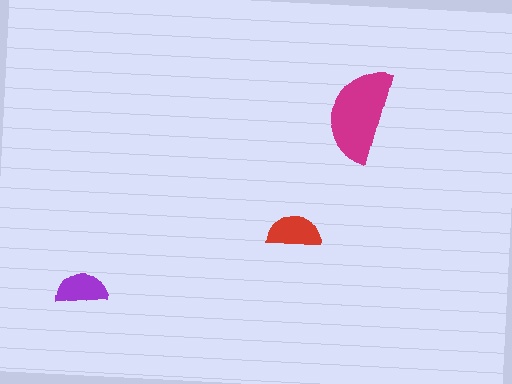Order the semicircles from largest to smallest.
the magenta one, the red one, the purple one.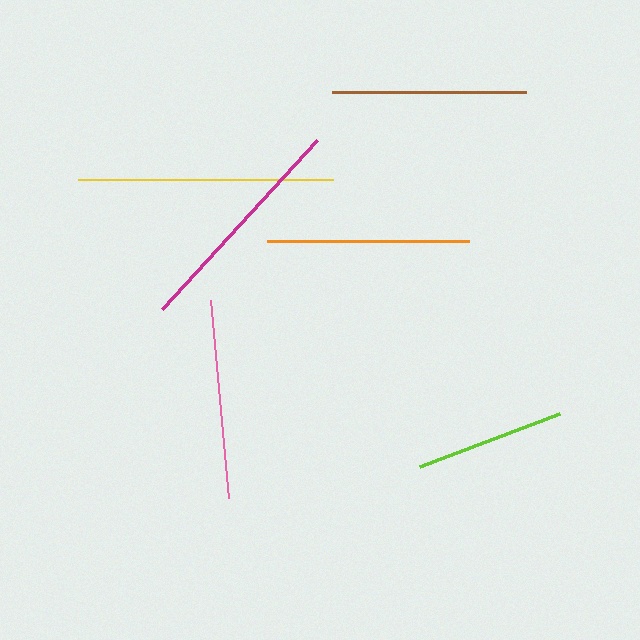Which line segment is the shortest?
The lime line is the shortest at approximately 150 pixels.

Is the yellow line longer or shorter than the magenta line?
The yellow line is longer than the magenta line.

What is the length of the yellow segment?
The yellow segment is approximately 254 pixels long.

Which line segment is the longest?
The yellow line is the longest at approximately 254 pixels.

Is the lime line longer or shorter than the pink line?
The pink line is longer than the lime line.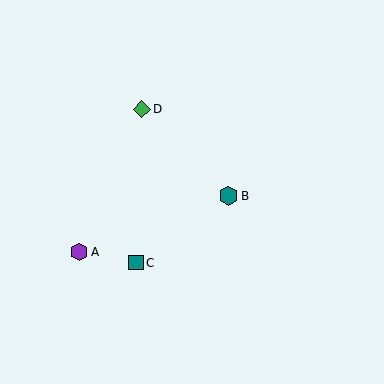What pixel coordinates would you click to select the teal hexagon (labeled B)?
Click at (229, 196) to select the teal hexagon B.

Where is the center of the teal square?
The center of the teal square is at (136, 263).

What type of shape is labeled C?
Shape C is a teal square.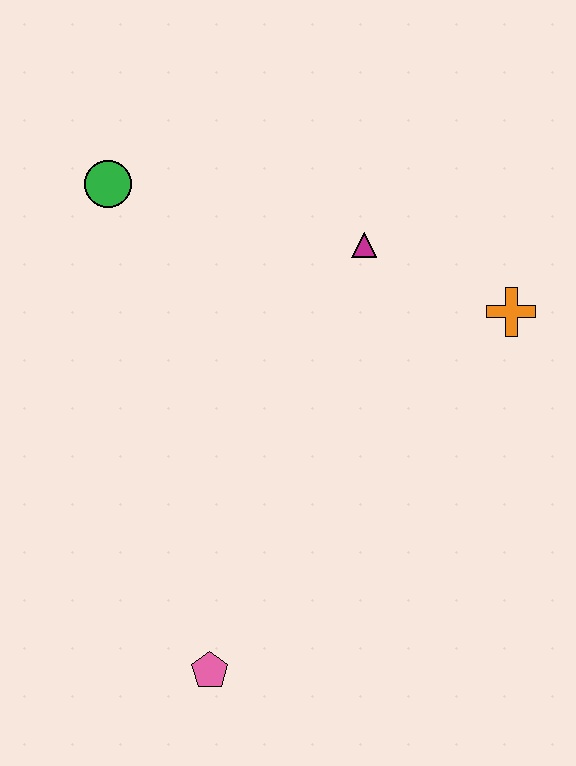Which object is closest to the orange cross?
The magenta triangle is closest to the orange cross.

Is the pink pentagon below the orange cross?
Yes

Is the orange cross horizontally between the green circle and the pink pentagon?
No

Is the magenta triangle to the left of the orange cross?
Yes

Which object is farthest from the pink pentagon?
The green circle is farthest from the pink pentagon.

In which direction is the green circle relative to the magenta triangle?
The green circle is to the left of the magenta triangle.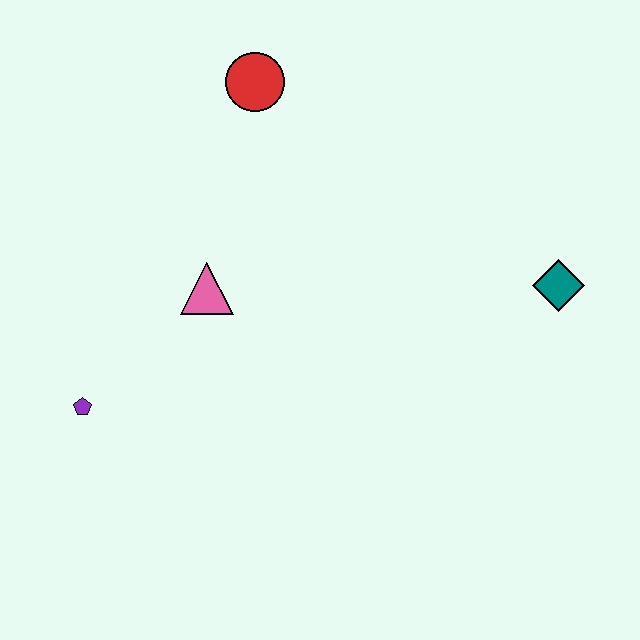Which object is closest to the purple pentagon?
The pink triangle is closest to the purple pentagon.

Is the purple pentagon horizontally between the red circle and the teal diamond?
No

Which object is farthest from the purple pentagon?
The teal diamond is farthest from the purple pentagon.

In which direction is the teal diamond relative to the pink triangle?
The teal diamond is to the right of the pink triangle.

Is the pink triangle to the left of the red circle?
Yes